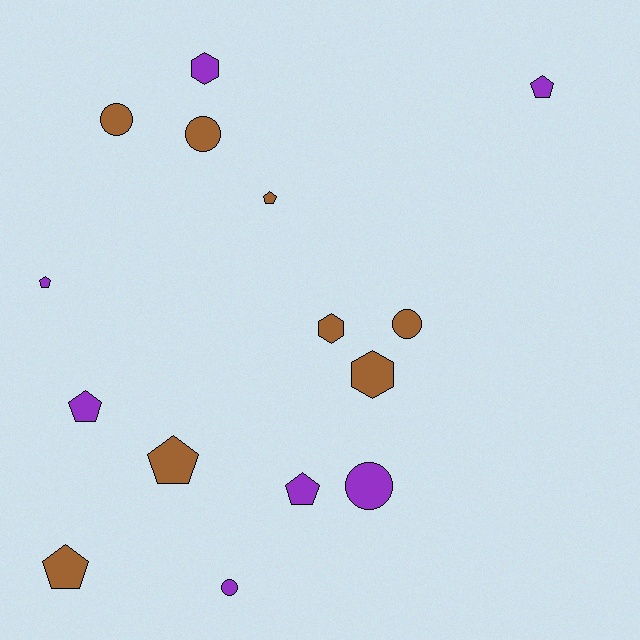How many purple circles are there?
There are 2 purple circles.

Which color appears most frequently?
Brown, with 8 objects.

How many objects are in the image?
There are 15 objects.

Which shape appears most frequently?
Pentagon, with 7 objects.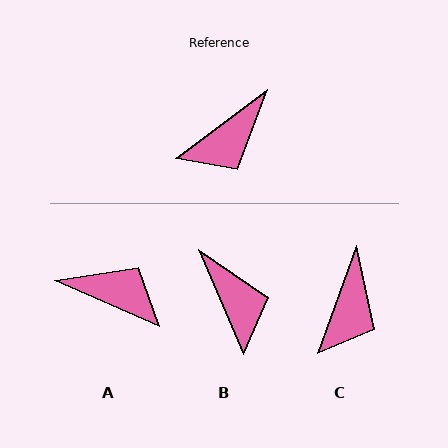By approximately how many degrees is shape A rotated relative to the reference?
Approximately 120 degrees counter-clockwise.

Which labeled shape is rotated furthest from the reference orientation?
A, about 120 degrees away.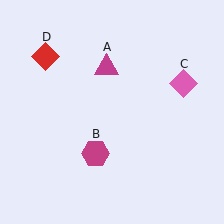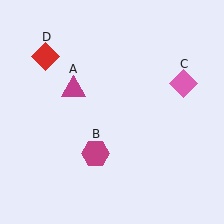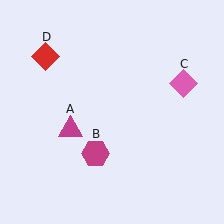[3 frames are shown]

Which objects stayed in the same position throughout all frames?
Magenta hexagon (object B) and pink diamond (object C) and red diamond (object D) remained stationary.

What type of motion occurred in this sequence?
The magenta triangle (object A) rotated counterclockwise around the center of the scene.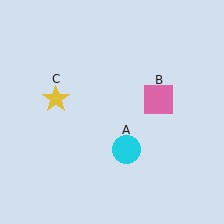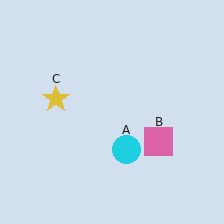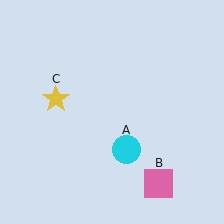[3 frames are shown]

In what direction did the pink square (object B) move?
The pink square (object B) moved down.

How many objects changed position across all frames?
1 object changed position: pink square (object B).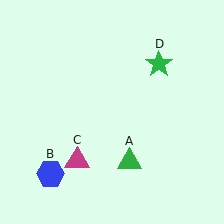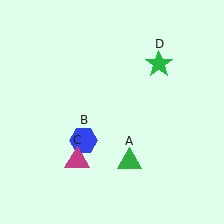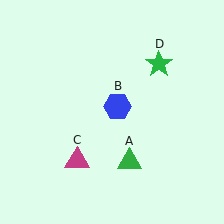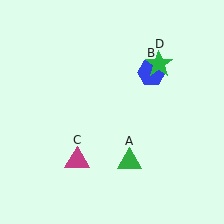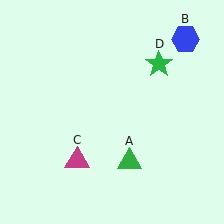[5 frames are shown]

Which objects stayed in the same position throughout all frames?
Green triangle (object A) and magenta triangle (object C) and green star (object D) remained stationary.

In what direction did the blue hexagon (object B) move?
The blue hexagon (object B) moved up and to the right.